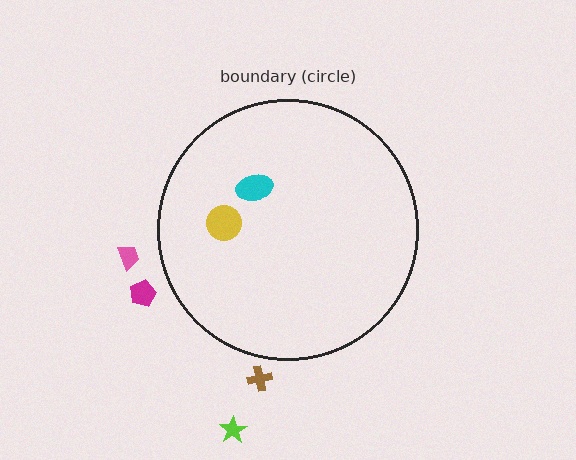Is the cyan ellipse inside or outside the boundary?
Inside.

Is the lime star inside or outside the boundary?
Outside.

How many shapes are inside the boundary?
2 inside, 4 outside.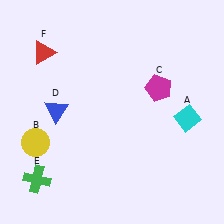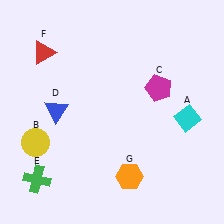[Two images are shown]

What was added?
An orange hexagon (G) was added in Image 2.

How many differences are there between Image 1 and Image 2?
There is 1 difference between the two images.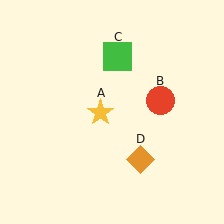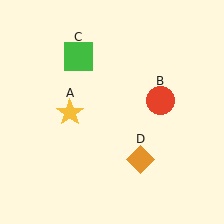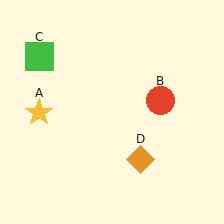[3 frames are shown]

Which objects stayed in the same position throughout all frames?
Red circle (object B) and orange diamond (object D) remained stationary.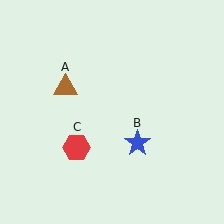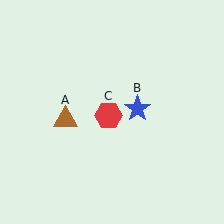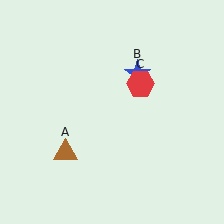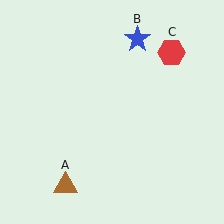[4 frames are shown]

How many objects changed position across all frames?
3 objects changed position: brown triangle (object A), blue star (object B), red hexagon (object C).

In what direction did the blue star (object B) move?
The blue star (object B) moved up.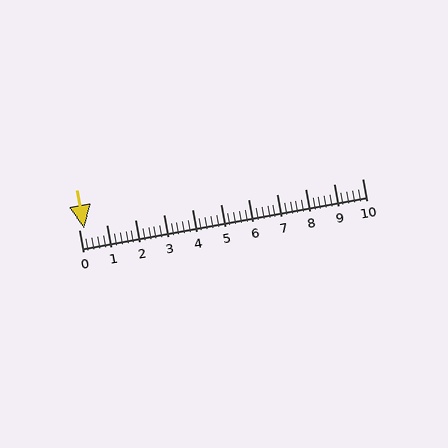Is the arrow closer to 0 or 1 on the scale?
The arrow is closer to 0.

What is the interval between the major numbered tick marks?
The major tick marks are spaced 1 units apart.